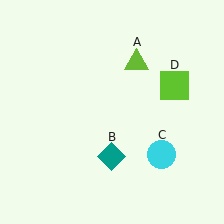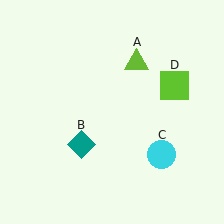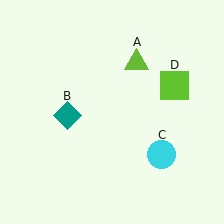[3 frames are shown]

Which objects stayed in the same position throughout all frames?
Lime triangle (object A) and cyan circle (object C) and lime square (object D) remained stationary.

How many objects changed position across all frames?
1 object changed position: teal diamond (object B).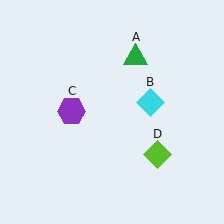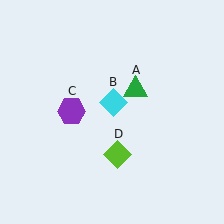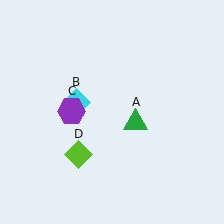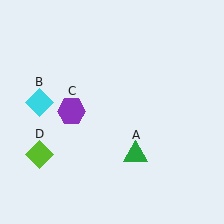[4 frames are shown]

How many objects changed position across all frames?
3 objects changed position: green triangle (object A), cyan diamond (object B), lime diamond (object D).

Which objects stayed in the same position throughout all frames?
Purple hexagon (object C) remained stationary.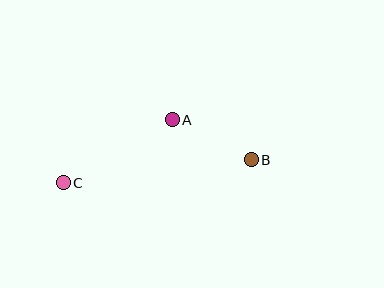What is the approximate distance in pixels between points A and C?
The distance between A and C is approximately 126 pixels.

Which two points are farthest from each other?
Points B and C are farthest from each other.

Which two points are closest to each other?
Points A and B are closest to each other.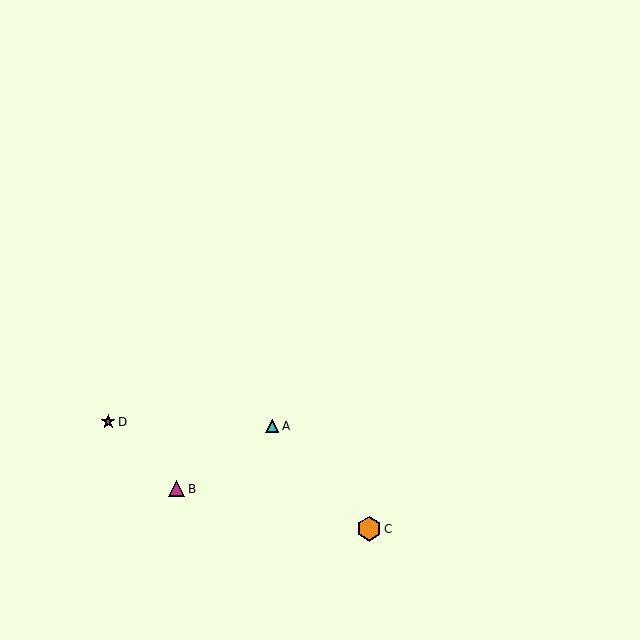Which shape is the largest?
The orange hexagon (labeled C) is the largest.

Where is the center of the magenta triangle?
The center of the magenta triangle is at (177, 489).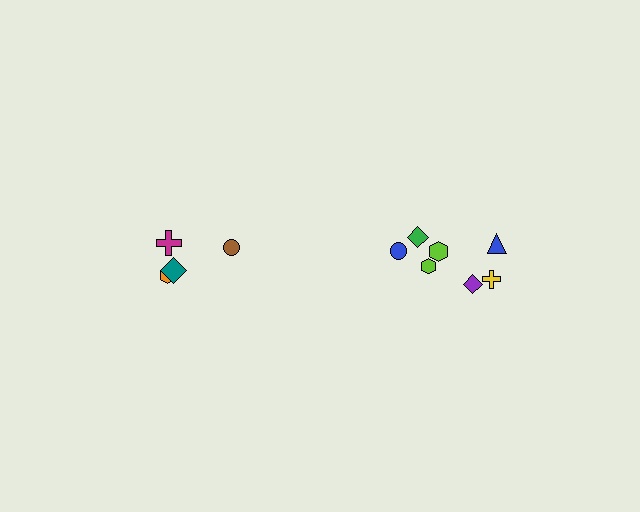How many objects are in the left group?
There are 4 objects.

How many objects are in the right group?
There are 7 objects.